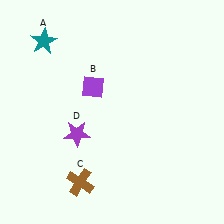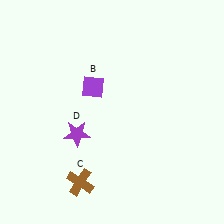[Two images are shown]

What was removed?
The teal star (A) was removed in Image 2.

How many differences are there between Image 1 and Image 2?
There is 1 difference between the two images.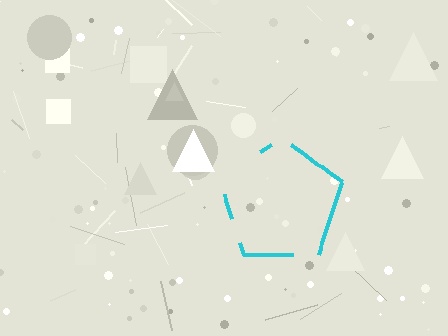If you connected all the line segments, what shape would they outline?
They would outline a pentagon.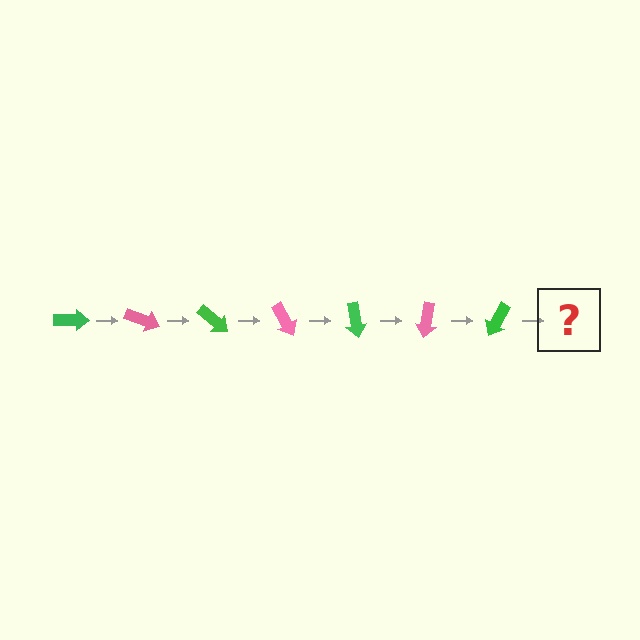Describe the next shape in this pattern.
It should be a pink arrow, rotated 140 degrees from the start.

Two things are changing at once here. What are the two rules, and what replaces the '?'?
The two rules are that it rotates 20 degrees each step and the color cycles through green and pink. The '?' should be a pink arrow, rotated 140 degrees from the start.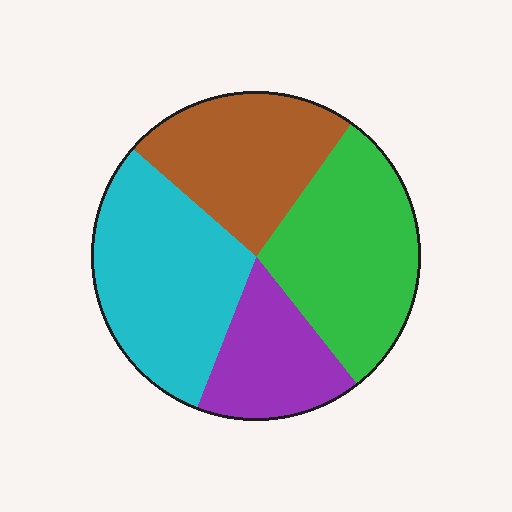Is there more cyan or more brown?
Cyan.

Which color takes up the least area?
Purple, at roughly 15%.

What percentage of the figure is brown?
Brown covers roughly 25% of the figure.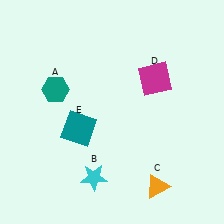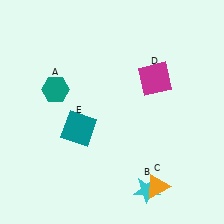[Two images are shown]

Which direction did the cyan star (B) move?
The cyan star (B) moved right.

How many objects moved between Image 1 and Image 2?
1 object moved between the two images.